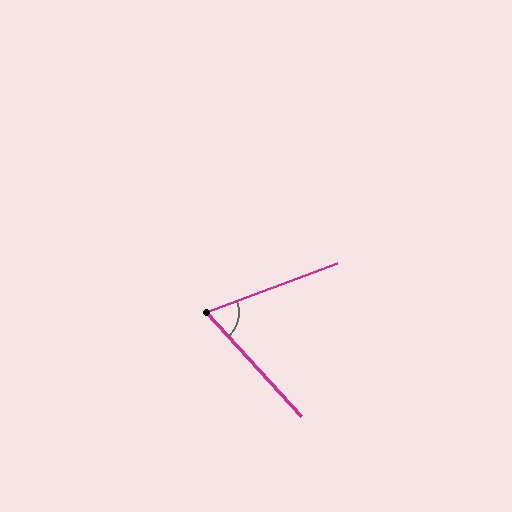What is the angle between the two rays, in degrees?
Approximately 69 degrees.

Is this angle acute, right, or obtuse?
It is acute.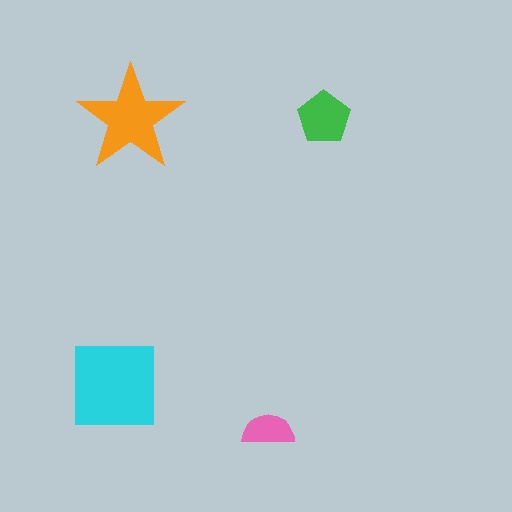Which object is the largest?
The cyan square.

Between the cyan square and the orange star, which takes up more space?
The cyan square.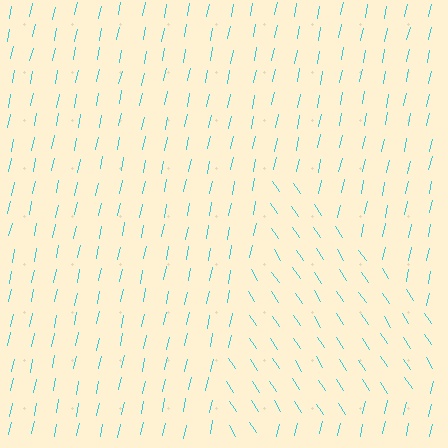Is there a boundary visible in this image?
Yes, there is a texture boundary formed by a change in line orientation.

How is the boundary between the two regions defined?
The boundary is defined purely by a change in line orientation (approximately 45 degrees difference). All lines are the same color and thickness.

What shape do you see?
I see a triangle.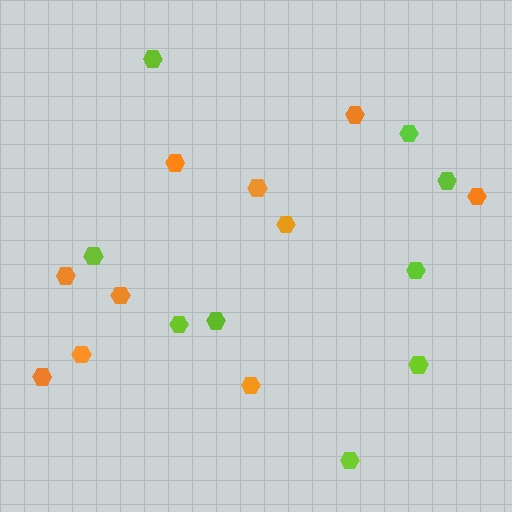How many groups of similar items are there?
There are 2 groups: one group of lime hexagons (9) and one group of orange hexagons (10).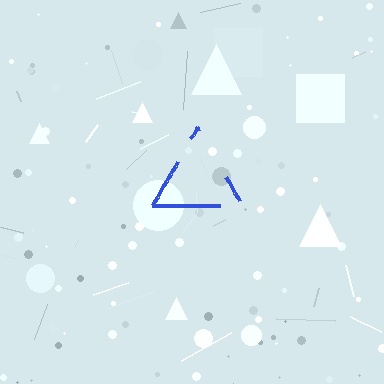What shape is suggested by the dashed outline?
The dashed outline suggests a triangle.